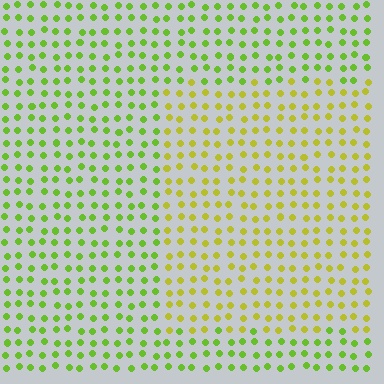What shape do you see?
I see a rectangle.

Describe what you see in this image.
The image is filled with small lime elements in a uniform arrangement. A rectangle-shaped region is visible where the elements are tinted to a slightly different hue, forming a subtle color boundary.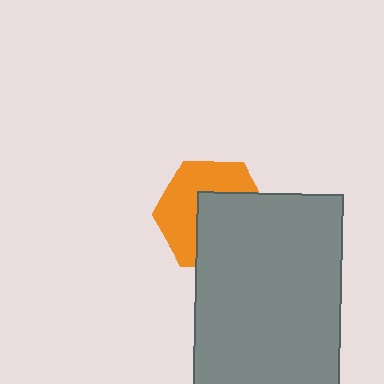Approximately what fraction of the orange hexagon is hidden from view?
Roughly 50% of the orange hexagon is hidden behind the gray rectangle.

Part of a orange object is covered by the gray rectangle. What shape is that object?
It is a hexagon.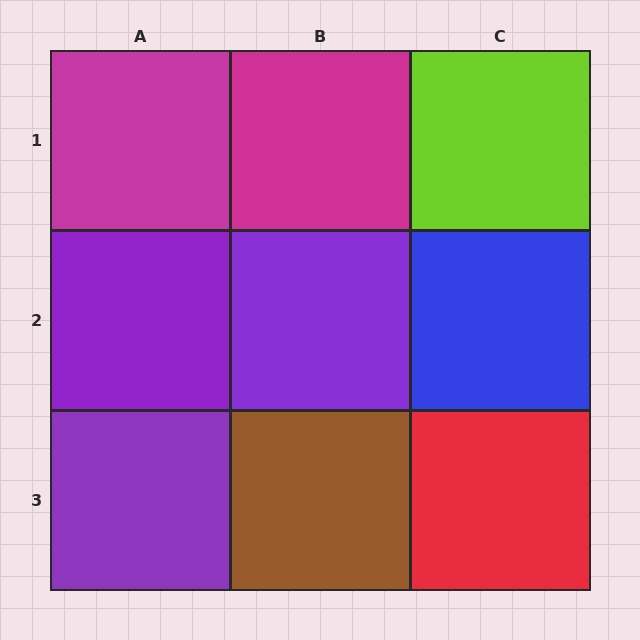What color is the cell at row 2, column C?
Blue.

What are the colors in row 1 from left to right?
Magenta, magenta, lime.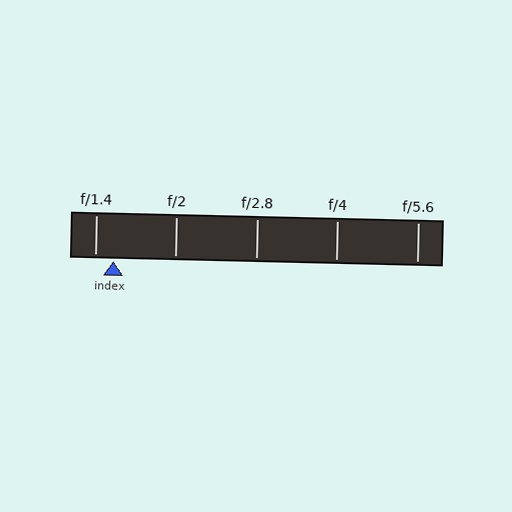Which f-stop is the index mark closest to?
The index mark is closest to f/1.4.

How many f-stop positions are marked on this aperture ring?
There are 5 f-stop positions marked.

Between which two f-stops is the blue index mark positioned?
The index mark is between f/1.4 and f/2.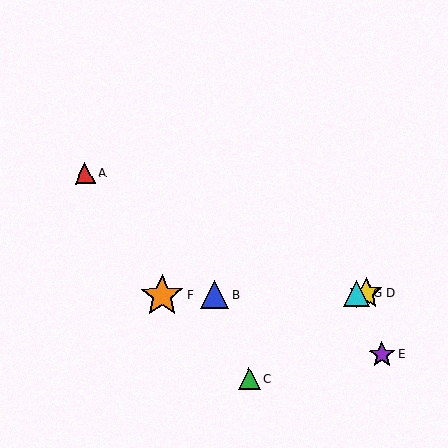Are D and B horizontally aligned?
Yes, both are at y≈293.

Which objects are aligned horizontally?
Objects B, D, F, G are aligned horizontally.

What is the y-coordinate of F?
Object F is at y≈295.